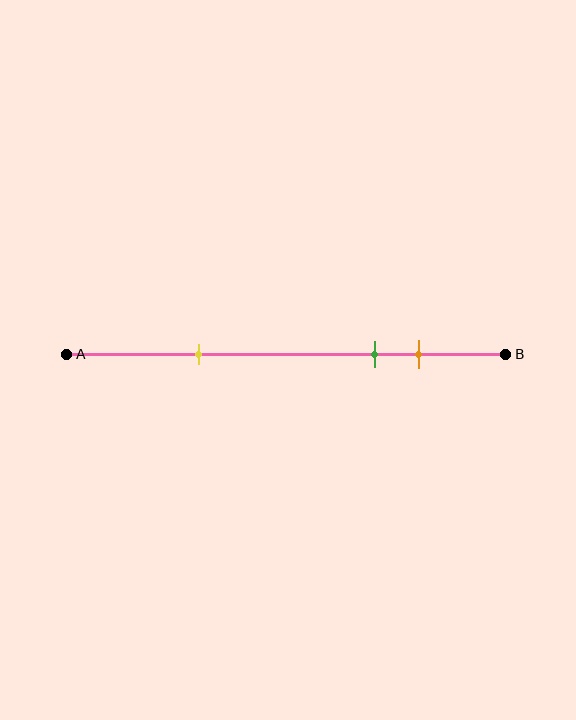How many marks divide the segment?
There are 3 marks dividing the segment.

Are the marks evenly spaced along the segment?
No, the marks are not evenly spaced.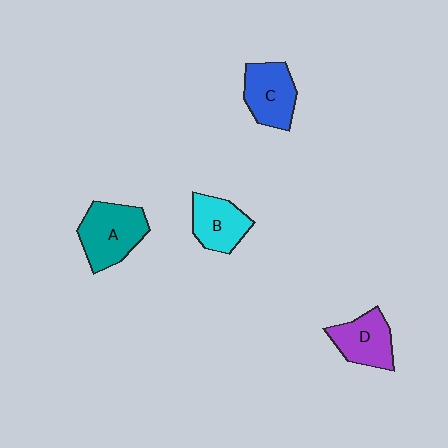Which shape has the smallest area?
Shape B (cyan).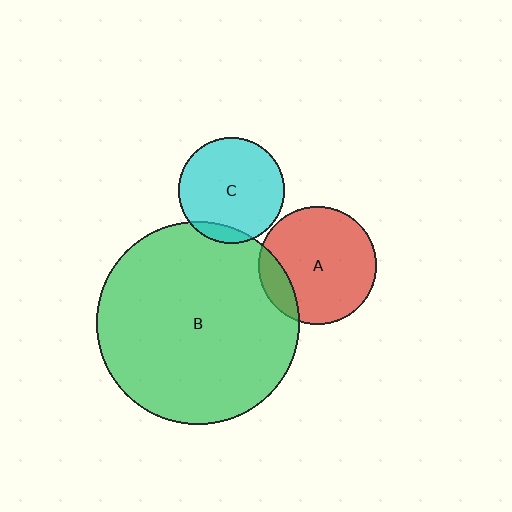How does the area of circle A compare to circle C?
Approximately 1.2 times.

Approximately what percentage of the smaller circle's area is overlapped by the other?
Approximately 15%.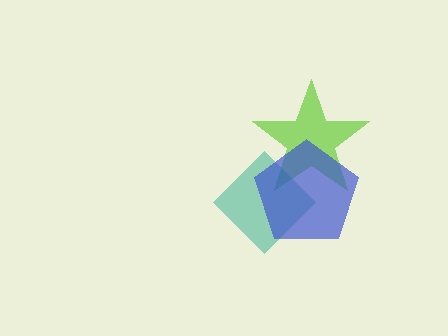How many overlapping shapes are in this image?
There are 3 overlapping shapes in the image.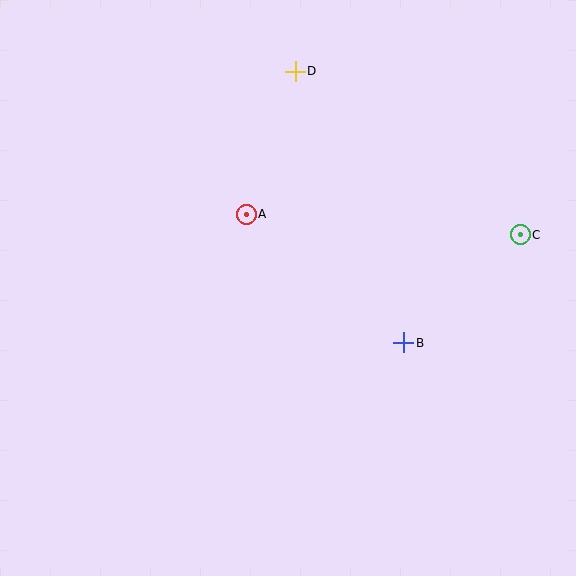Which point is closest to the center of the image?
Point A at (246, 214) is closest to the center.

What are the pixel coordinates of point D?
Point D is at (295, 71).